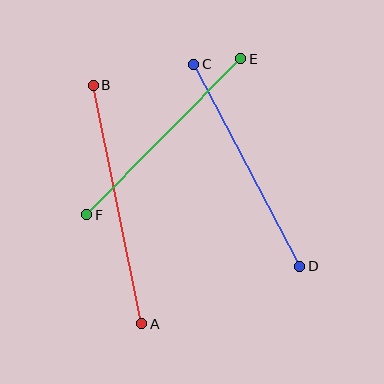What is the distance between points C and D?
The distance is approximately 228 pixels.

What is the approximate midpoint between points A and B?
The midpoint is at approximately (117, 205) pixels.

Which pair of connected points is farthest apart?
Points A and B are farthest apart.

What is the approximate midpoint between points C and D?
The midpoint is at approximately (247, 165) pixels.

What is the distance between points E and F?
The distance is approximately 219 pixels.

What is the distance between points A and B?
The distance is approximately 244 pixels.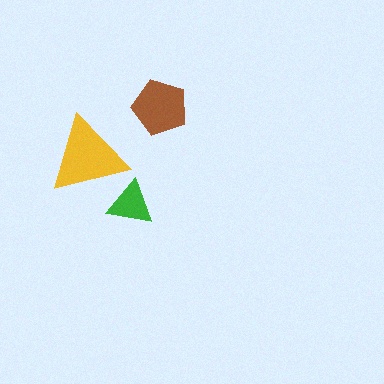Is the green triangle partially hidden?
Yes, it is partially covered by another shape.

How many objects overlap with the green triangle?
1 object overlaps with the green triangle.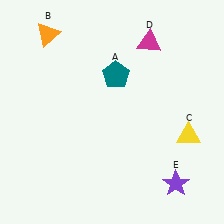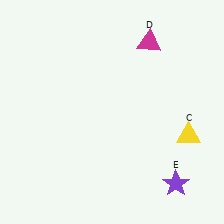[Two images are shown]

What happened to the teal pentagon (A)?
The teal pentagon (A) was removed in Image 2. It was in the top-right area of Image 1.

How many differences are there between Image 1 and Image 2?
There are 2 differences between the two images.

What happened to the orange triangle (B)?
The orange triangle (B) was removed in Image 2. It was in the top-left area of Image 1.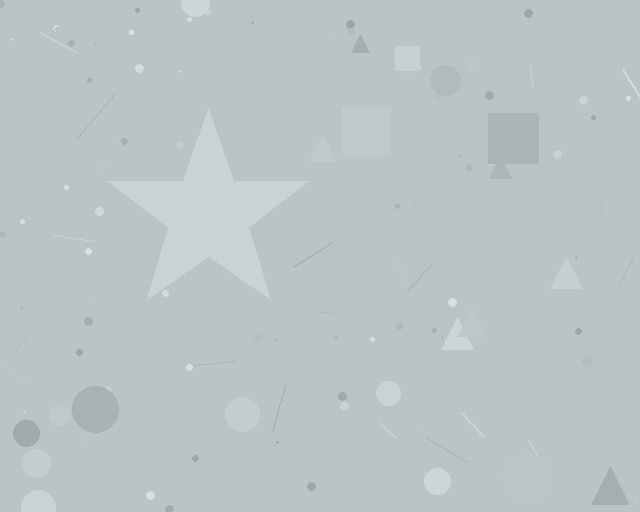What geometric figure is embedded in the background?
A star is embedded in the background.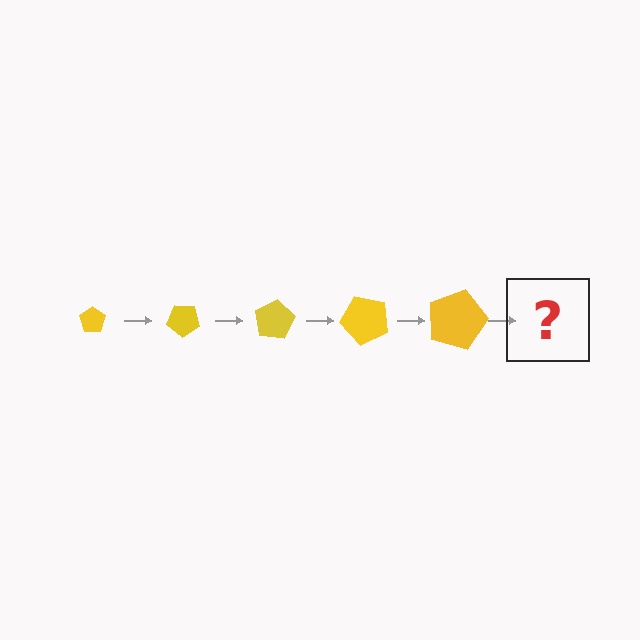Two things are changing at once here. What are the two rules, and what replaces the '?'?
The two rules are that the pentagon grows larger each step and it rotates 40 degrees each step. The '?' should be a pentagon, larger than the previous one and rotated 200 degrees from the start.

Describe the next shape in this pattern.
It should be a pentagon, larger than the previous one and rotated 200 degrees from the start.